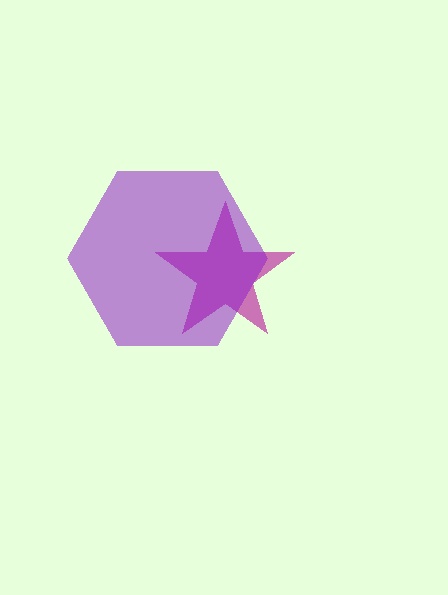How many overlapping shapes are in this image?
There are 2 overlapping shapes in the image.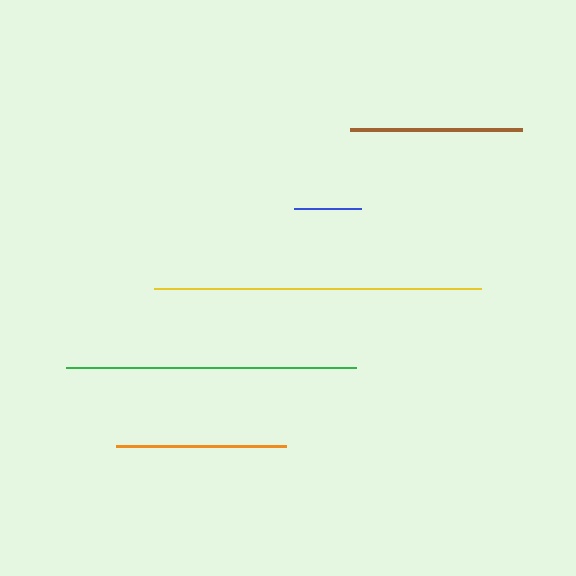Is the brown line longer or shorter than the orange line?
The brown line is longer than the orange line.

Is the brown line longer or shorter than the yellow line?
The yellow line is longer than the brown line.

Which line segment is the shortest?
The blue line is the shortest at approximately 67 pixels.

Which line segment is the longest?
The yellow line is the longest at approximately 327 pixels.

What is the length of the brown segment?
The brown segment is approximately 172 pixels long.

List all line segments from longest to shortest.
From longest to shortest: yellow, green, brown, orange, blue.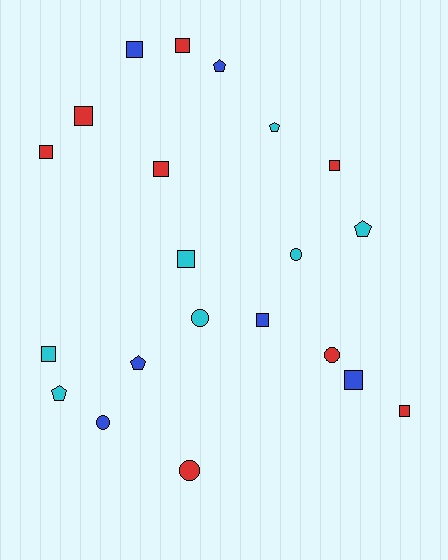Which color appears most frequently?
Red, with 8 objects.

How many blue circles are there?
There is 1 blue circle.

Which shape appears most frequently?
Square, with 11 objects.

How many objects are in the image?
There are 21 objects.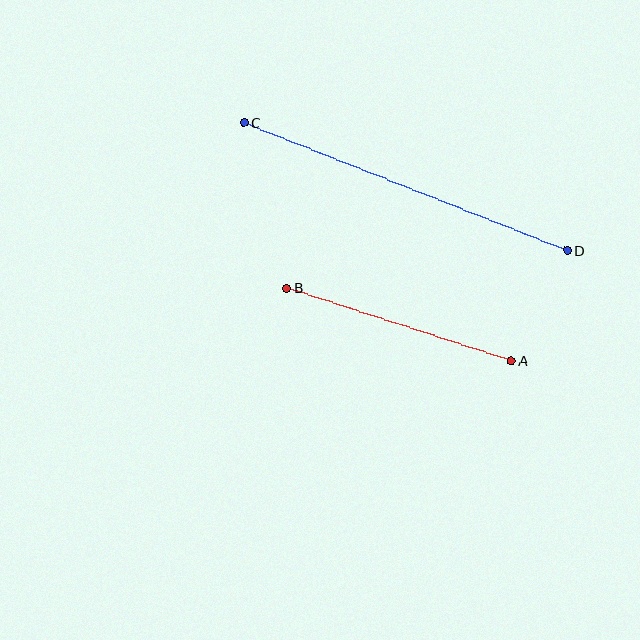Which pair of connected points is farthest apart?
Points C and D are farthest apart.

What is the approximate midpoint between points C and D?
The midpoint is at approximately (405, 187) pixels.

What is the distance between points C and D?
The distance is approximately 348 pixels.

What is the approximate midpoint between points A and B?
The midpoint is at approximately (399, 324) pixels.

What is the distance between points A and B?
The distance is approximately 235 pixels.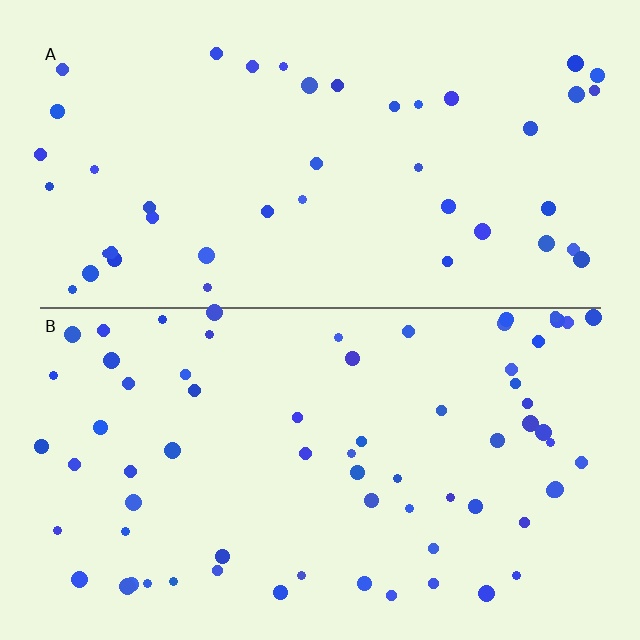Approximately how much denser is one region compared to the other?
Approximately 1.6× — region B over region A.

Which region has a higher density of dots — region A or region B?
B (the bottom).